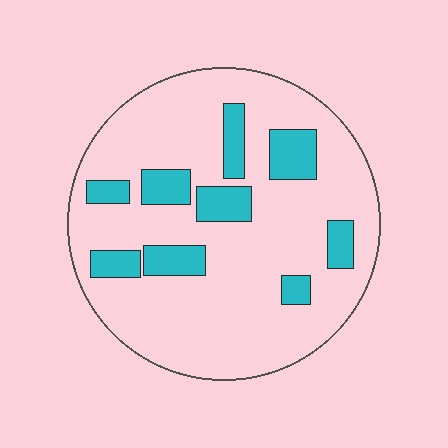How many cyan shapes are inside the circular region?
9.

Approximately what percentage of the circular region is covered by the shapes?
Approximately 20%.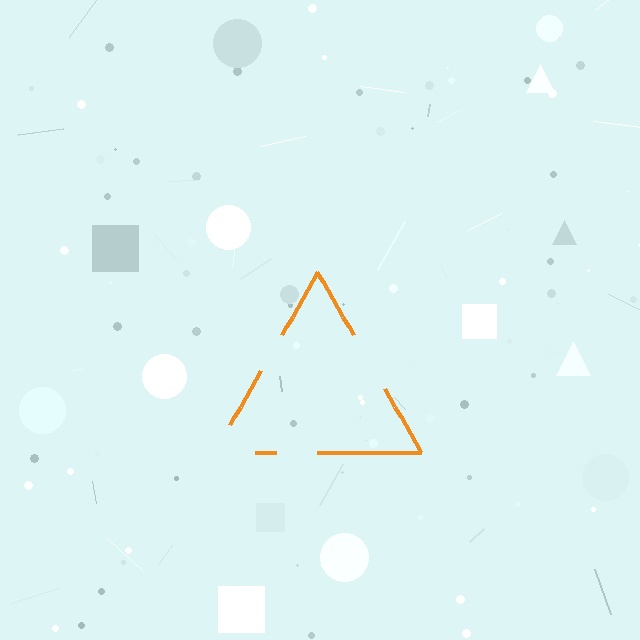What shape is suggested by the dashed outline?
The dashed outline suggests a triangle.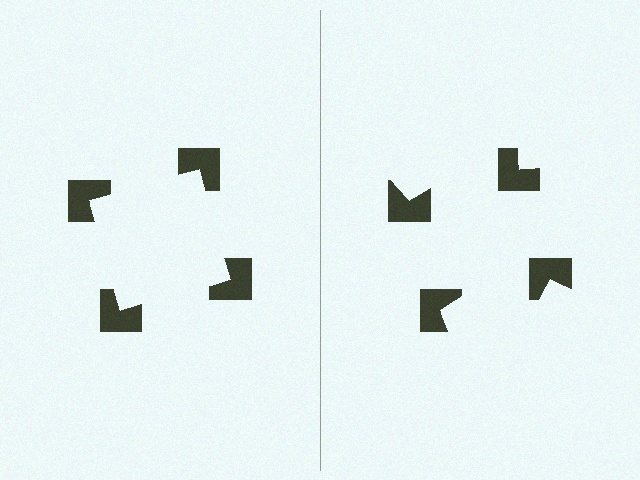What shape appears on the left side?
An illusory square.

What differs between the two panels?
The notched squares are positioned identically on both sides; only the wedge orientations differ. On the left they align to a square; on the right they are misaligned.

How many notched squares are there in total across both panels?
8 — 4 on each side.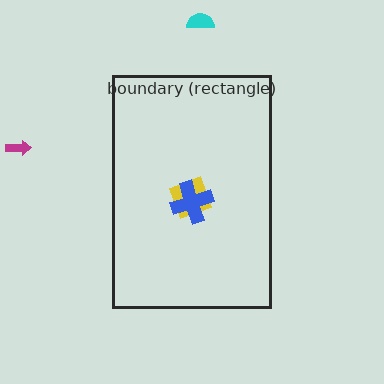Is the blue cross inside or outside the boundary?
Inside.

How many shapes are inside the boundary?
2 inside, 2 outside.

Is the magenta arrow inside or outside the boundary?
Outside.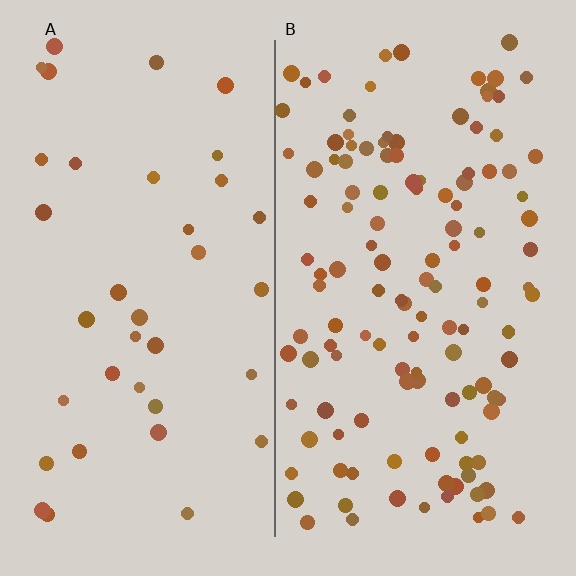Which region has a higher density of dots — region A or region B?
B (the right).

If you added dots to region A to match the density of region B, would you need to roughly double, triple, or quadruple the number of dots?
Approximately triple.